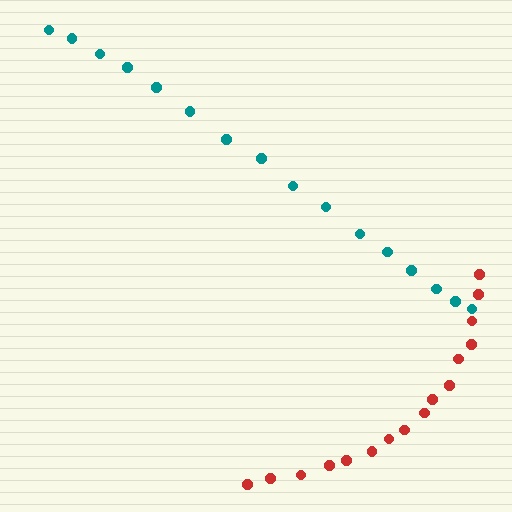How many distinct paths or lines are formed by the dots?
There are 2 distinct paths.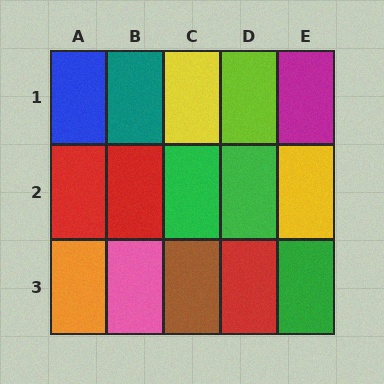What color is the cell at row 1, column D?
Lime.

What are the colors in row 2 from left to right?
Red, red, green, green, yellow.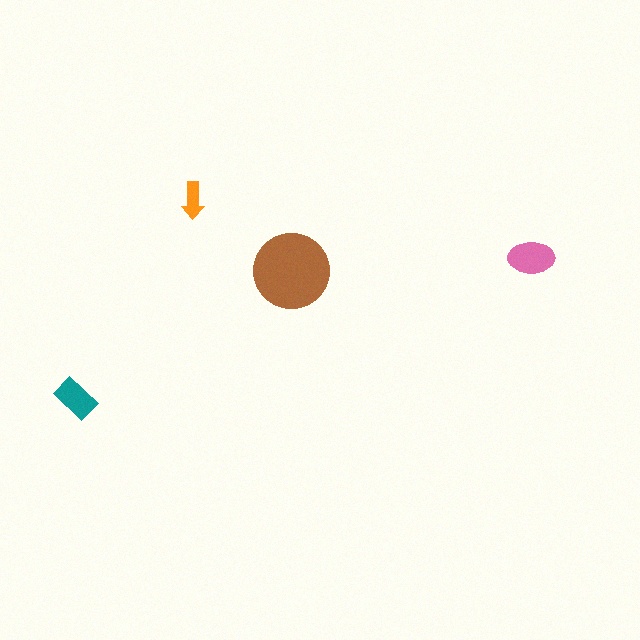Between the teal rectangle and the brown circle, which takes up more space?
The brown circle.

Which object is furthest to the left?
The teal rectangle is leftmost.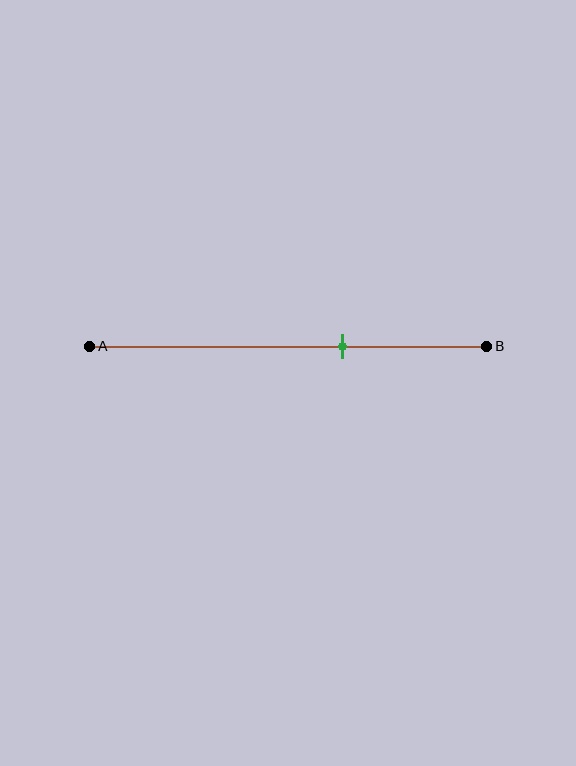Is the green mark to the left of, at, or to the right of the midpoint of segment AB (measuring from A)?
The green mark is to the right of the midpoint of segment AB.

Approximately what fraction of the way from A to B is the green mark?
The green mark is approximately 65% of the way from A to B.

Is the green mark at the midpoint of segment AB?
No, the mark is at about 65% from A, not at the 50% midpoint.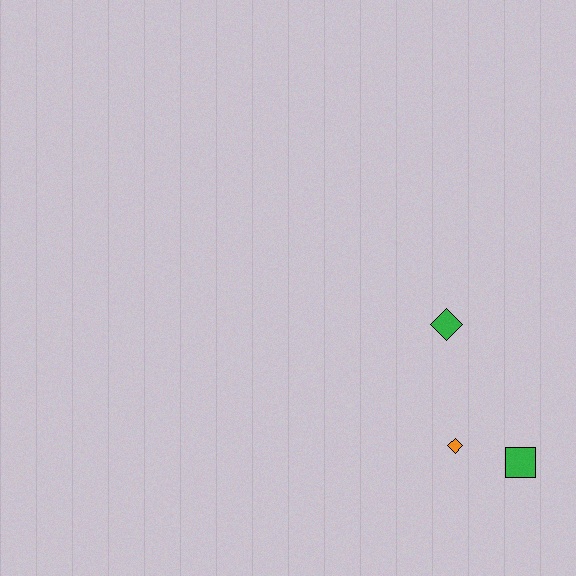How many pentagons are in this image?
There are no pentagons.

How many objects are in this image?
There are 3 objects.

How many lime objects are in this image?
There are no lime objects.